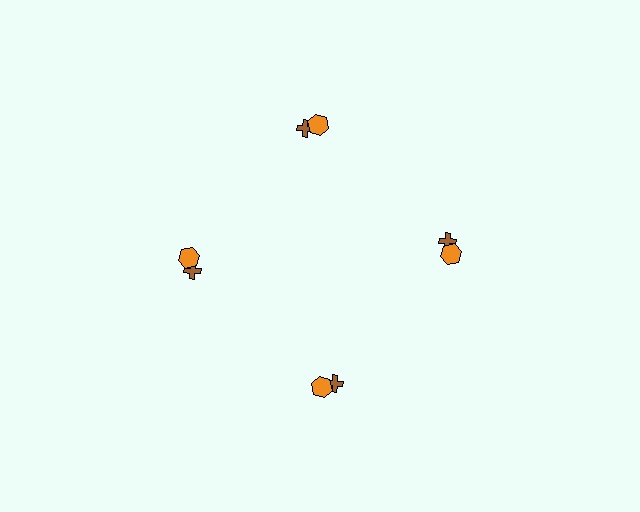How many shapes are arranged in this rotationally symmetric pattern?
There are 8 shapes, arranged in 4 groups of 2.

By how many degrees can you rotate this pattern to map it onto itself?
The pattern maps onto itself every 90 degrees of rotation.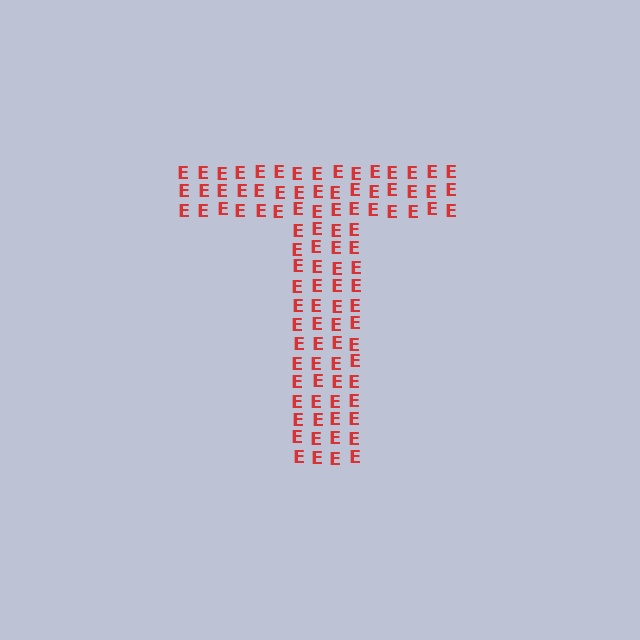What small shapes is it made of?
It is made of small letter E's.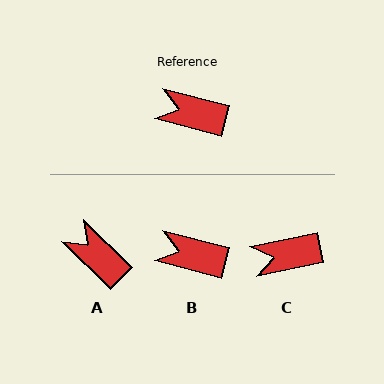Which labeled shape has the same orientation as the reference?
B.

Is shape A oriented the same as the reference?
No, it is off by about 30 degrees.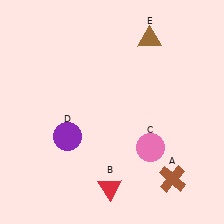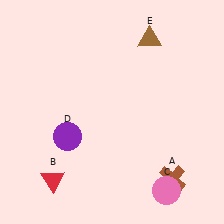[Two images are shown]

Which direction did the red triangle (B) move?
The red triangle (B) moved left.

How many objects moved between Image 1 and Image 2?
2 objects moved between the two images.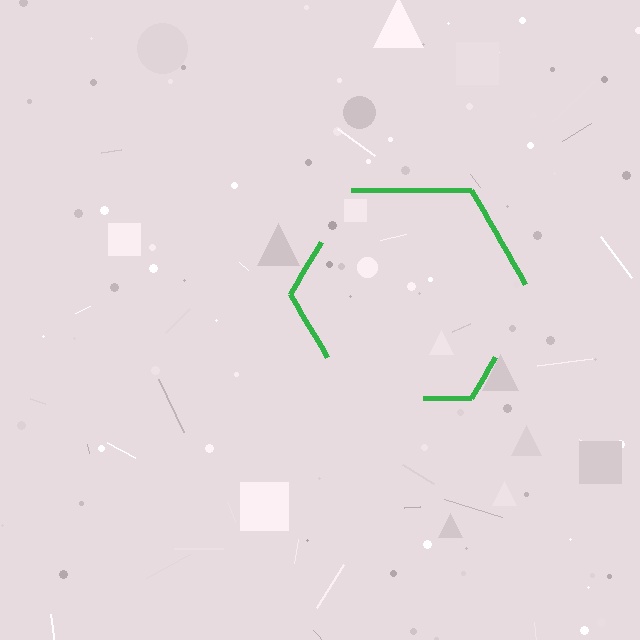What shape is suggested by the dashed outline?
The dashed outline suggests a hexagon.